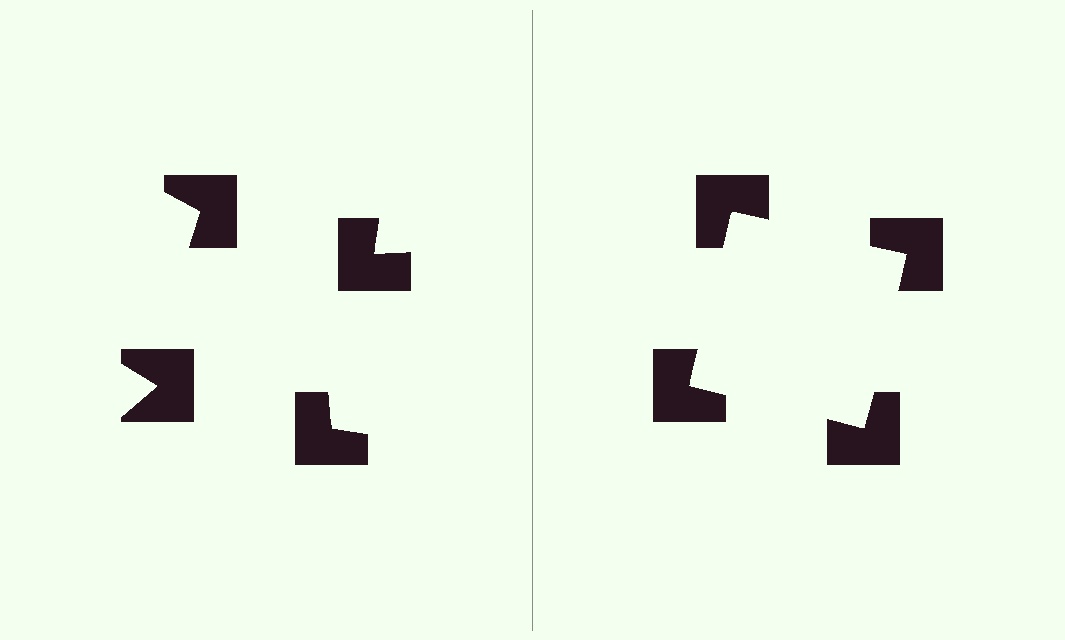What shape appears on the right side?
An illusory square.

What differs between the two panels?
The notched squares are positioned identically on both sides; only the wedge orientations differ. On the right they align to a square; on the left they are misaligned.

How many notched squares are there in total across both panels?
8 — 4 on each side.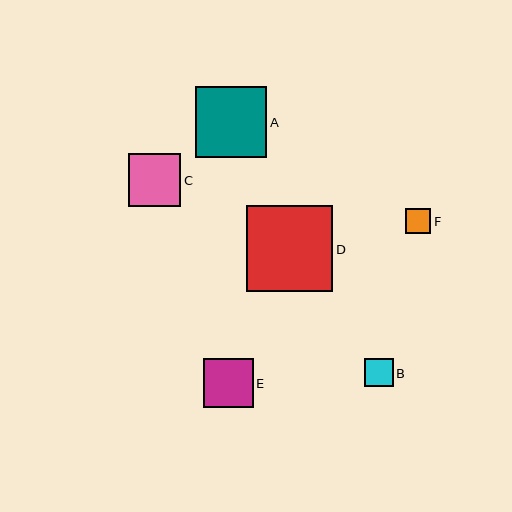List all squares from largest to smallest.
From largest to smallest: D, A, C, E, B, F.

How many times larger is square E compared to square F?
Square E is approximately 2.0 times the size of square F.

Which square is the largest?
Square D is the largest with a size of approximately 86 pixels.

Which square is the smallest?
Square F is the smallest with a size of approximately 25 pixels.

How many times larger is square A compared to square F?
Square A is approximately 2.8 times the size of square F.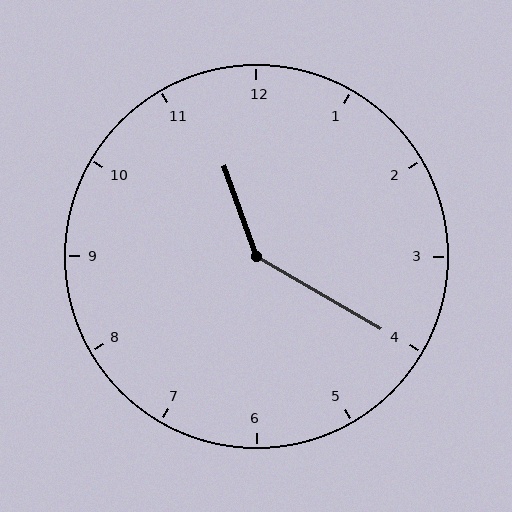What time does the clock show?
11:20.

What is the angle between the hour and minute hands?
Approximately 140 degrees.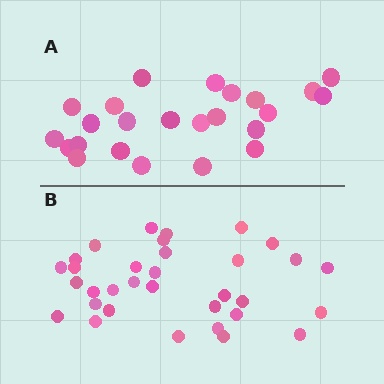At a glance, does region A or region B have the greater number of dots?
Region B (the bottom region) has more dots.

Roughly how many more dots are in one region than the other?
Region B has roughly 8 or so more dots than region A.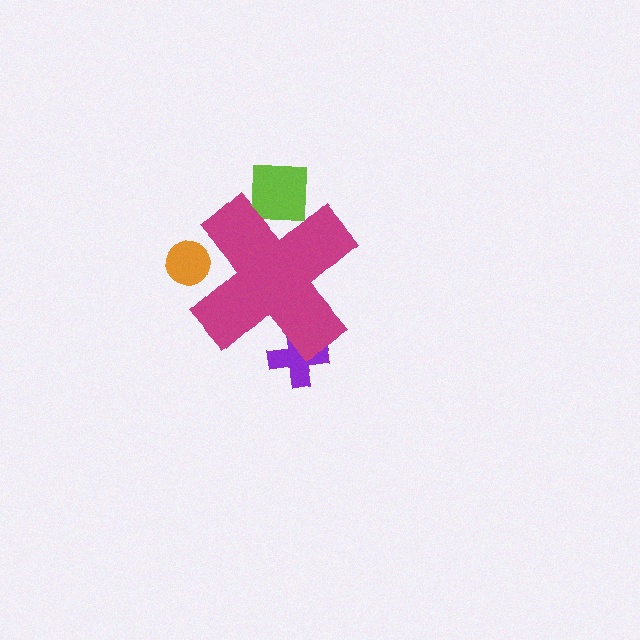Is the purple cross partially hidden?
Yes, the purple cross is partially hidden behind the magenta cross.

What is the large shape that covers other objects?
A magenta cross.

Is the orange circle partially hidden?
Yes, the orange circle is partially hidden behind the magenta cross.